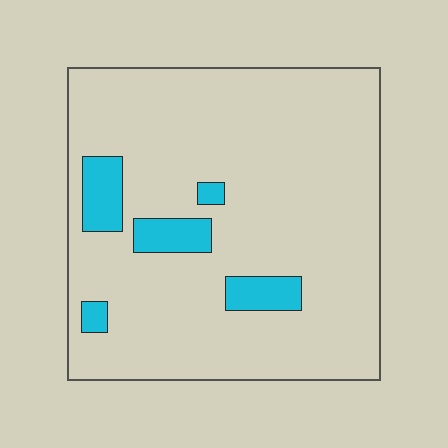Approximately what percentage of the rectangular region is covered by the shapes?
Approximately 10%.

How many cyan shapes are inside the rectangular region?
5.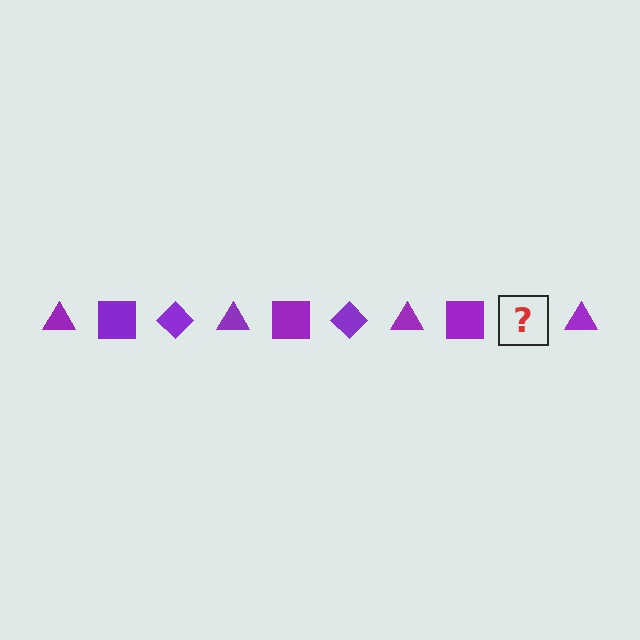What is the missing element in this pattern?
The missing element is a purple diamond.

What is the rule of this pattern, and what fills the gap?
The rule is that the pattern cycles through triangle, square, diamond shapes in purple. The gap should be filled with a purple diamond.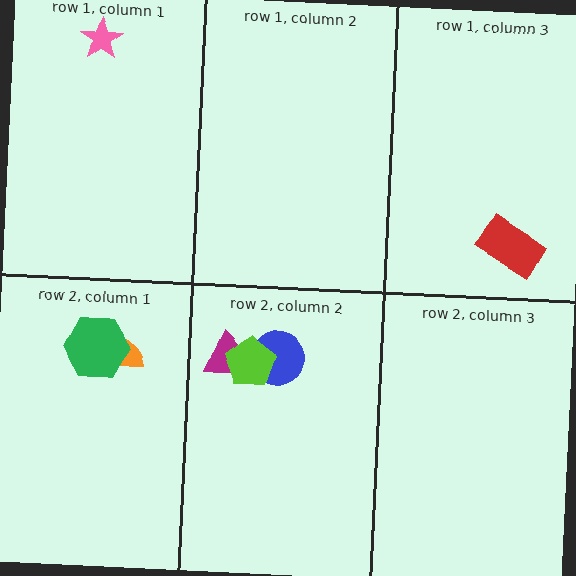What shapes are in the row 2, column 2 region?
The blue circle, the magenta trapezoid, the lime pentagon.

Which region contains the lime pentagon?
The row 2, column 2 region.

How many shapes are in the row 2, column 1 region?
2.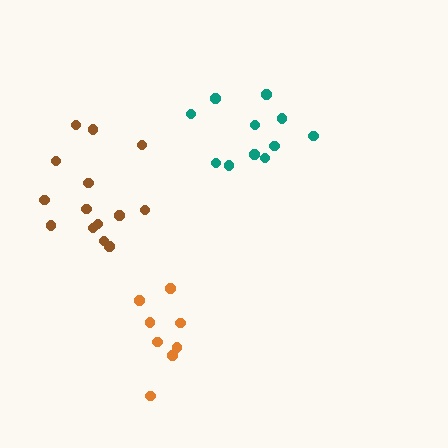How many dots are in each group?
Group 1: 11 dots, Group 2: 8 dots, Group 3: 14 dots (33 total).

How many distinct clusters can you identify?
There are 3 distinct clusters.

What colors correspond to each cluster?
The clusters are colored: teal, orange, brown.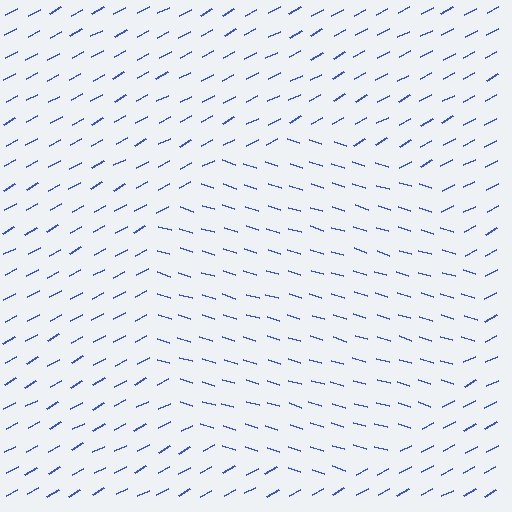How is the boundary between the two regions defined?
The boundary is defined purely by a change in line orientation (approximately 45 degrees difference). All lines are the same color and thickness.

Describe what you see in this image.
The image is filled with small blue line segments. A circle region in the image has lines oriented differently from the surrounding lines, creating a visible texture boundary.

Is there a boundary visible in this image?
Yes, there is a texture boundary formed by a change in line orientation.